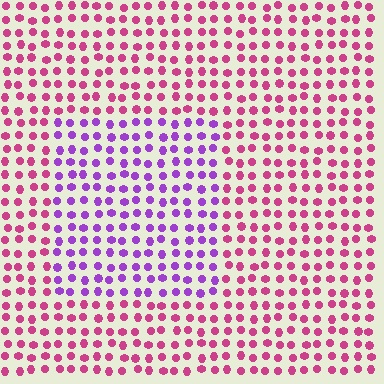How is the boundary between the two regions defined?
The boundary is defined purely by a slight shift in hue (about 47 degrees). Spacing, size, and orientation are identical on both sides.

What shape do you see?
I see a rectangle.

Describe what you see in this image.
The image is filled with small magenta elements in a uniform arrangement. A rectangle-shaped region is visible where the elements are tinted to a slightly different hue, forming a subtle color boundary.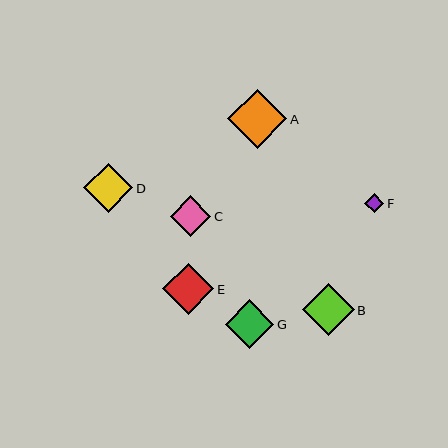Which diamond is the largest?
Diamond A is the largest with a size of approximately 59 pixels.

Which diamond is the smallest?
Diamond F is the smallest with a size of approximately 19 pixels.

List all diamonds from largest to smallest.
From largest to smallest: A, B, E, D, G, C, F.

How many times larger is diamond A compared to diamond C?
Diamond A is approximately 1.5 times the size of diamond C.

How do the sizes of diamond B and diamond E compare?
Diamond B and diamond E are approximately the same size.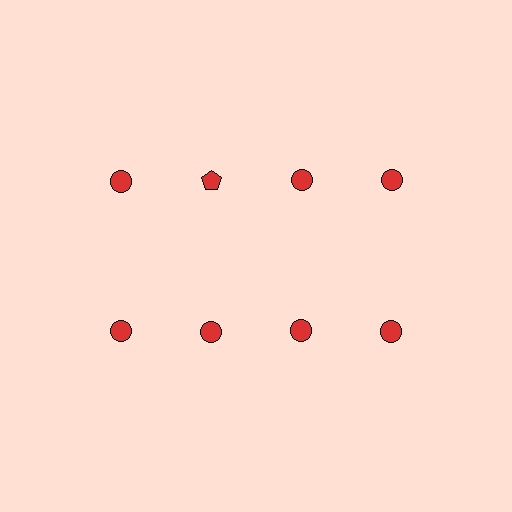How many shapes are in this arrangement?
There are 8 shapes arranged in a grid pattern.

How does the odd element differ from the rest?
It has a different shape: pentagon instead of circle.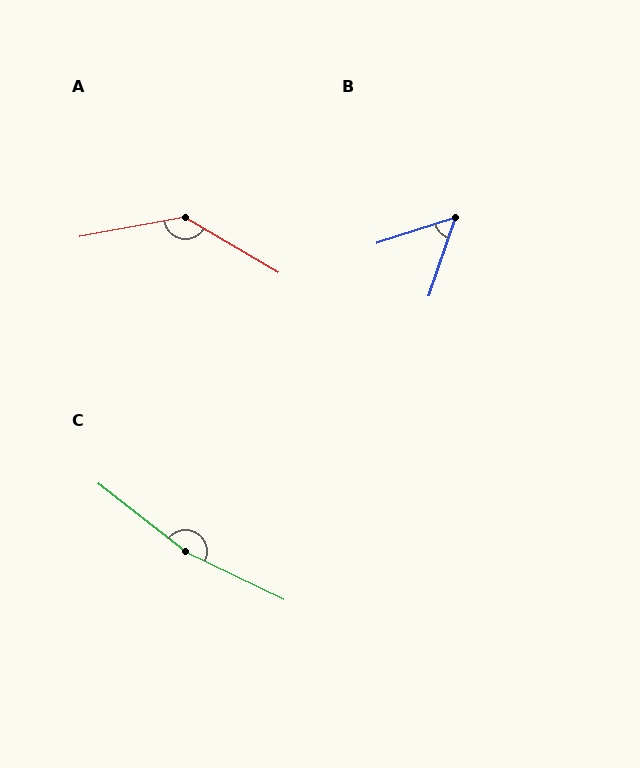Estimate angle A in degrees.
Approximately 139 degrees.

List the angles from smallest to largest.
B (53°), A (139°), C (168°).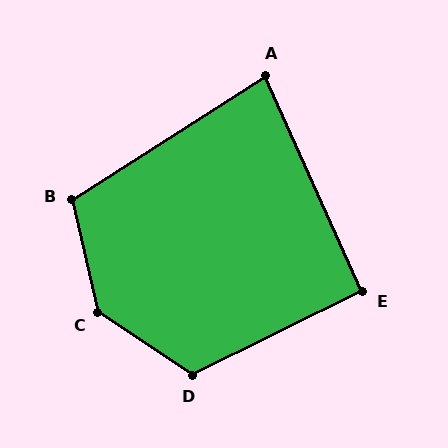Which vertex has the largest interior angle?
C, at approximately 136 degrees.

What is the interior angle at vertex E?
Approximately 92 degrees (approximately right).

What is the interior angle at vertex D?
Approximately 121 degrees (obtuse).